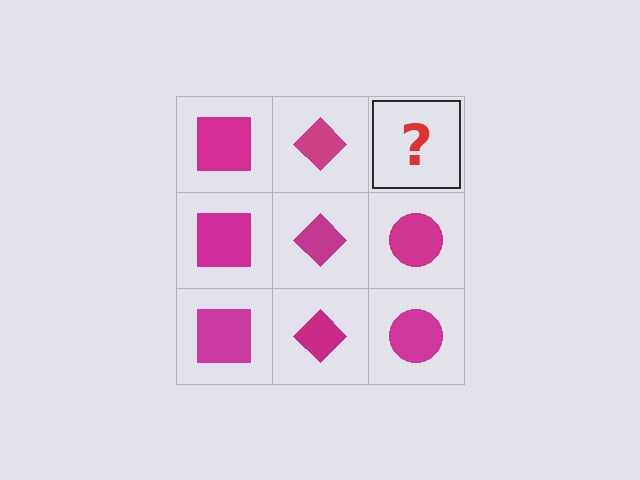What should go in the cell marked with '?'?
The missing cell should contain a magenta circle.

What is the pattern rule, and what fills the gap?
The rule is that each column has a consistent shape. The gap should be filled with a magenta circle.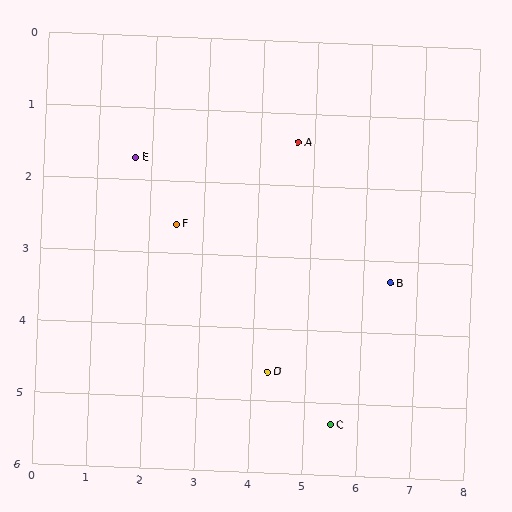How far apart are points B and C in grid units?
Points B and C are about 2.2 grid units apart.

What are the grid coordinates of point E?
Point E is at approximately (1.7, 1.7).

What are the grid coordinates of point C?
Point C is at approximately (5.5, 5.3).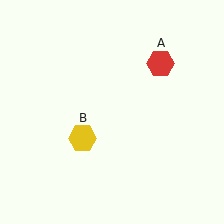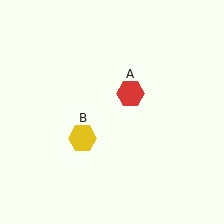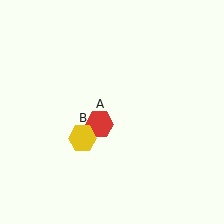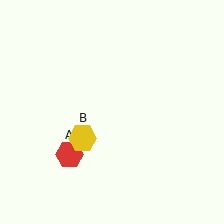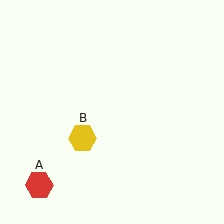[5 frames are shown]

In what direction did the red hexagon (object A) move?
The red hexagon (object A) moved down and to the left.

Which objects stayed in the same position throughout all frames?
Yellow hexagon (object B) remained stationary.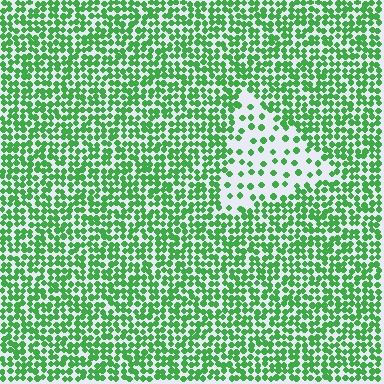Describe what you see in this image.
The image contains small green elements arranged at two different densities. A triangle-shaped region is visible where the elements are less densely packed than the surrounding area.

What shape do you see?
I see a triangle.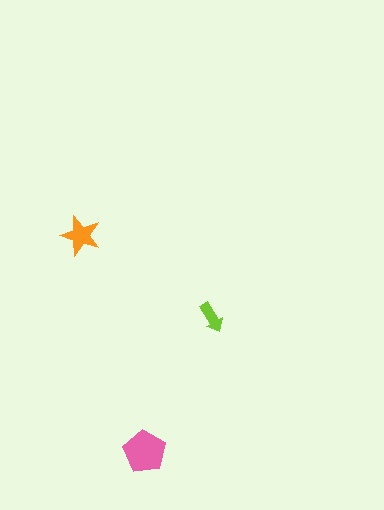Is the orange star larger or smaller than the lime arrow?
Larger.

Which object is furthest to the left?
The orange star is leftmost.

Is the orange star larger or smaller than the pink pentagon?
Smaller.